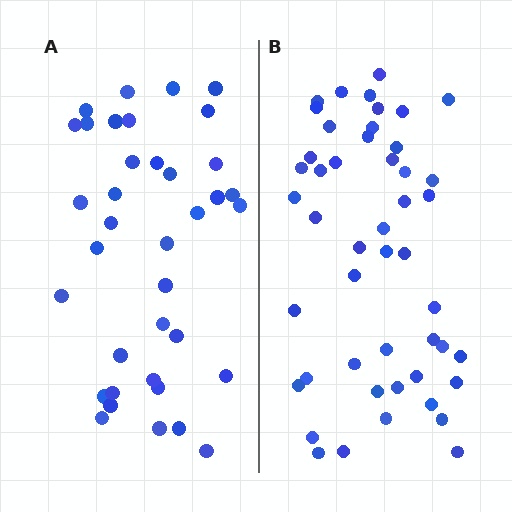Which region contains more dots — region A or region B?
Region B (the right region) has more dots.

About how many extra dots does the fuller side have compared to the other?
Region B has roughly 12 or so more dots than region A.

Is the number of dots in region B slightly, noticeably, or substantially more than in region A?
Region B has noticeably more, but not dramatically so. The ratio is roughly 1.3 to 1.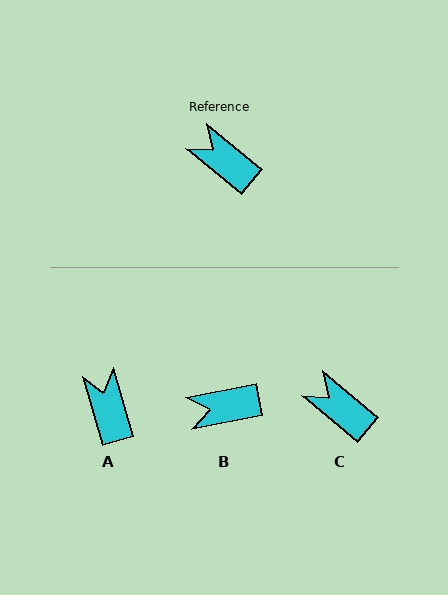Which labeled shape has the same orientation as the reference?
C.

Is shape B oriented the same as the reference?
No, it is off by about 52 degrees.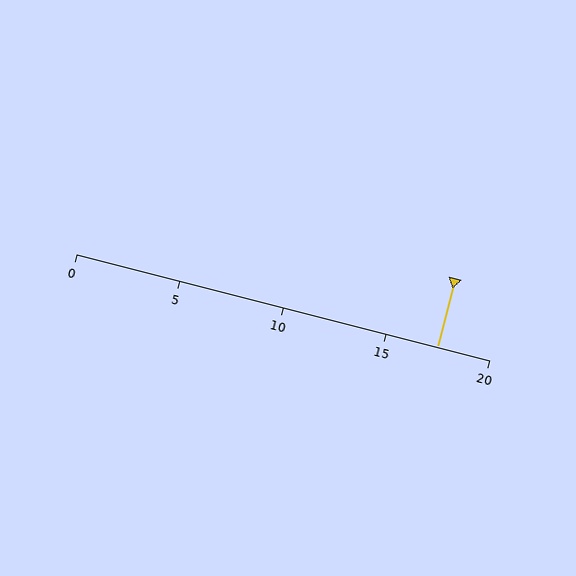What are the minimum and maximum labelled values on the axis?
The axis runs from 0 to 20.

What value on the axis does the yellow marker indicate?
The marker indicates approximately 17.5.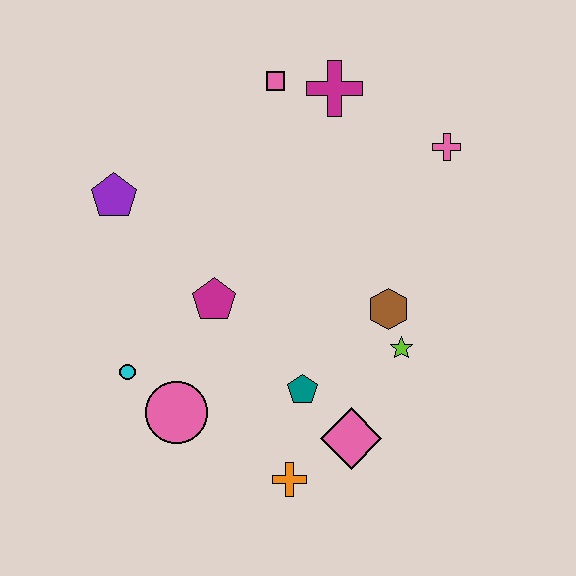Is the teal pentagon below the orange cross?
No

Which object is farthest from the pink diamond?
The pink square is farthest from the pink diamond.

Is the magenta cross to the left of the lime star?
Yes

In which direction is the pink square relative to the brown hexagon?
The pink square is above the brown hexagon.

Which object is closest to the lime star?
The brown hexagon is closest to the lime star.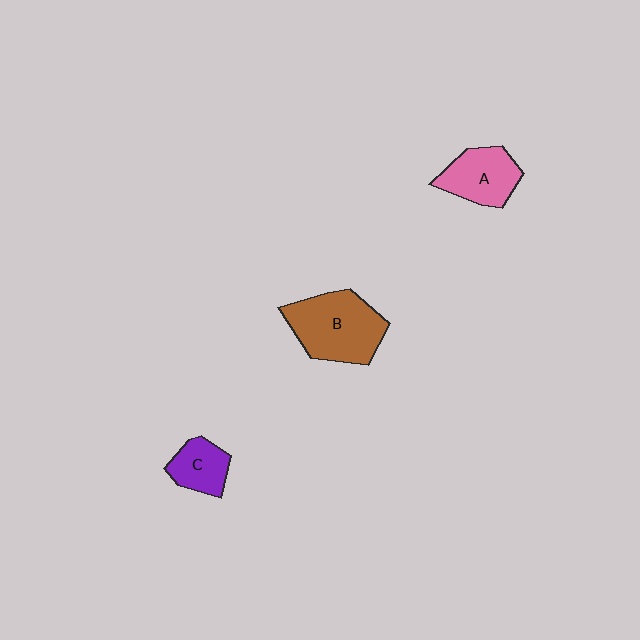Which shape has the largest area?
Shape B (brown).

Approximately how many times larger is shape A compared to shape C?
Approximately 1.4 times.